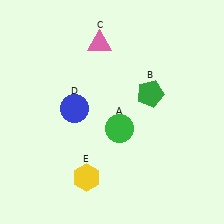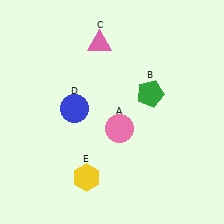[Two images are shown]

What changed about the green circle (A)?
In Image 1, A is green. In Image 2, it changed to pink.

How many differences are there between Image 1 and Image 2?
There is 1 difference between the two images.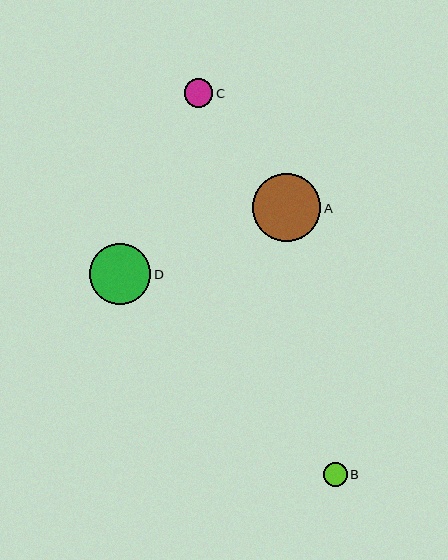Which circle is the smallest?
Circle B is the smallest with a size of approximately 24 pixels.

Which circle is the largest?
Circle A is the largest with a size of approximately 68 pixels.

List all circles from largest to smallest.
From largest to smallest: A, D, C, B.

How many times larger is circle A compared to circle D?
Circle A is approximately 1.1 times the size of circle D.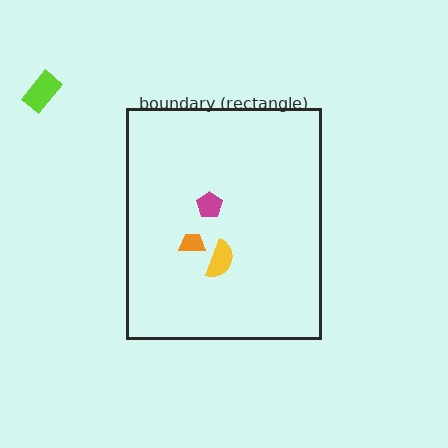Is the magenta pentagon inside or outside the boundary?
Inside.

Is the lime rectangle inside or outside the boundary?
Outside.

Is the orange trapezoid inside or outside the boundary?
Inside.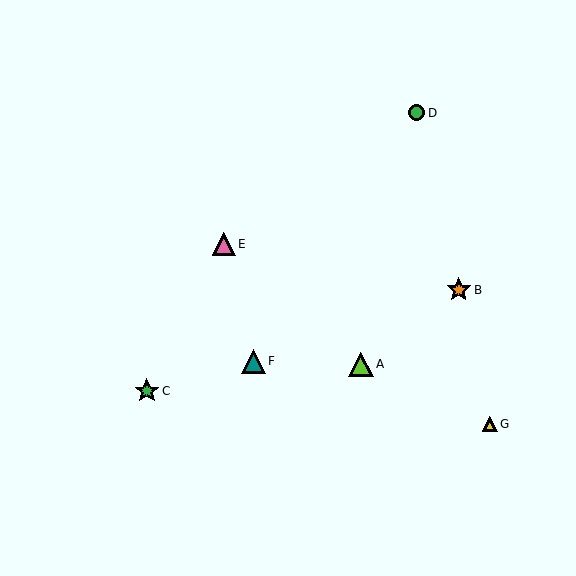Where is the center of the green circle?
The center of the green circle is at (417, 113).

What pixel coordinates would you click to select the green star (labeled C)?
Click at (147, 391) to select the green star C.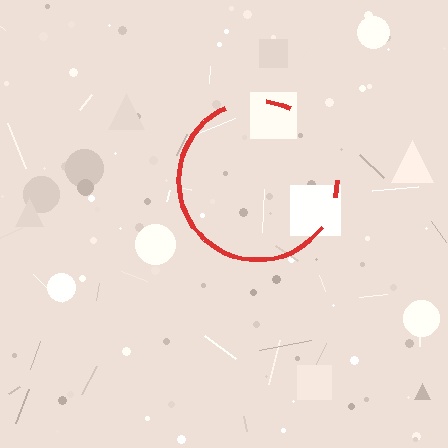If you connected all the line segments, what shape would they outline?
They would outline a circle.